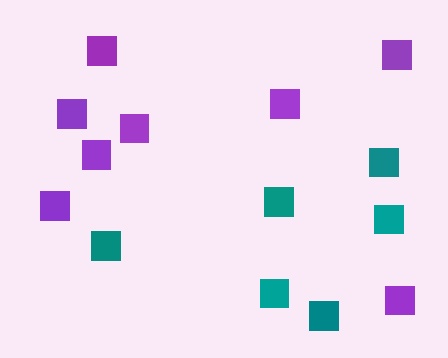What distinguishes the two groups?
There are 2 groups: one group of teal squares (6) and one group of purple squares (8).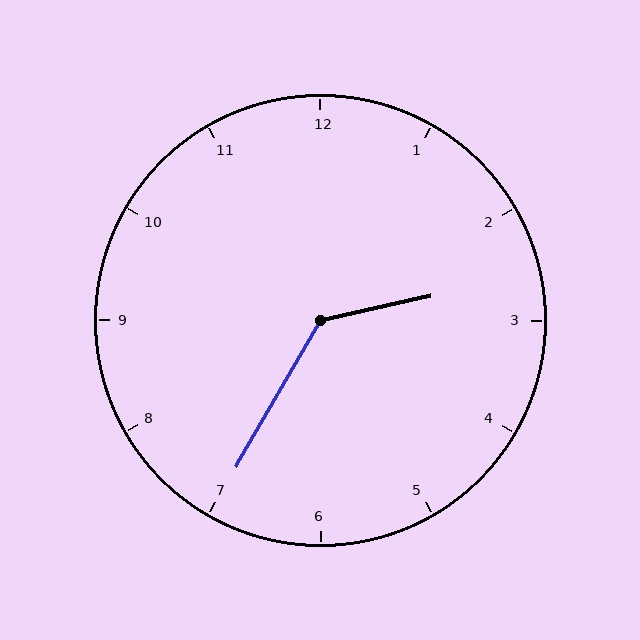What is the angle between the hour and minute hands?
Approximately 132 degrees.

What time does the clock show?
2:35.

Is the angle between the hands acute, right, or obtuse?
It is obtuse.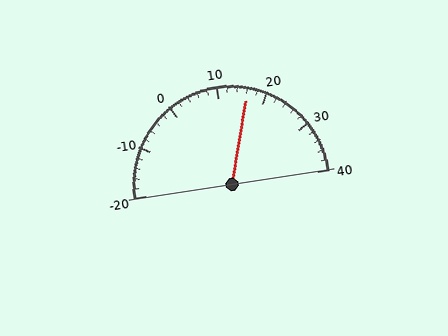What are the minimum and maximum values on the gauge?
The gauge ranges from -20 to 40.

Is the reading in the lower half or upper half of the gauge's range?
The reading is in the upper half of the range (-20 to 40).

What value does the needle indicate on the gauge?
The needle indicates approximately 16.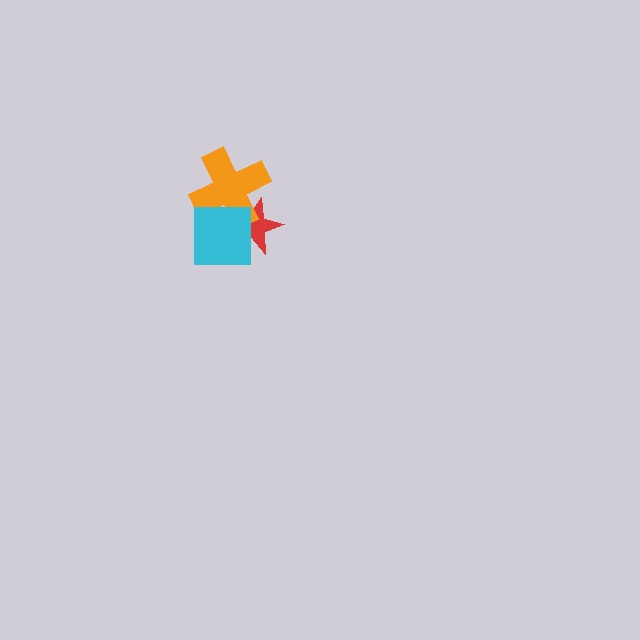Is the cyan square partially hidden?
No, no other shape covers it.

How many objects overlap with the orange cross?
2 objects overlap with the orange cross.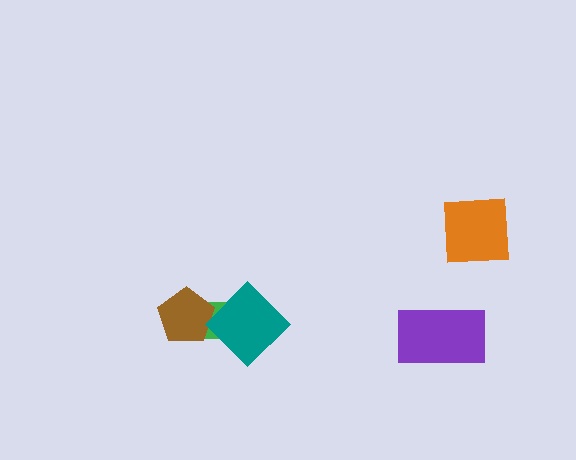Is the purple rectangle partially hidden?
No, no other shape covers it.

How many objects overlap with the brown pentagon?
2 objects overlap with the brown pentagon.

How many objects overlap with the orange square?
0 objects overlap with the orange square.